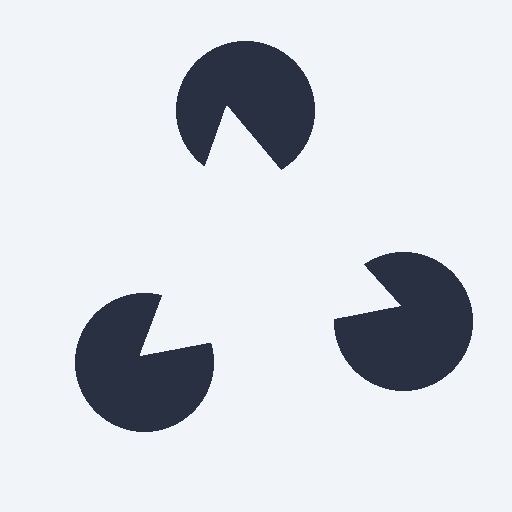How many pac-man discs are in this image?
There are 3 — one at each vertex of the illusory triangle.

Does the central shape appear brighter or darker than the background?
It typically appears slightly brighter than the background, even though no actual brightness change is drawn.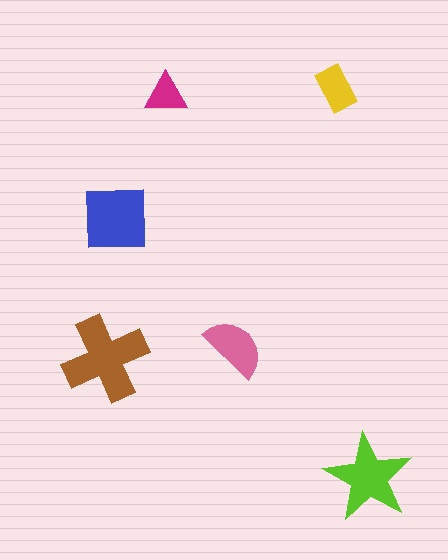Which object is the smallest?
The magenta triangle.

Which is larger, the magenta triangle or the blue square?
The blue square.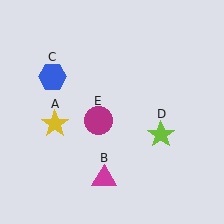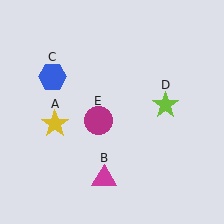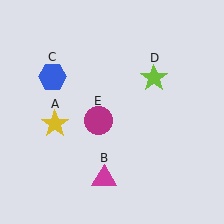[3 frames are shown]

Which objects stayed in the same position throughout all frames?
Yellow star (object A) and magenta triangle (object B) and blue hexagon (object C) and magenta circle (object E) remained stationary.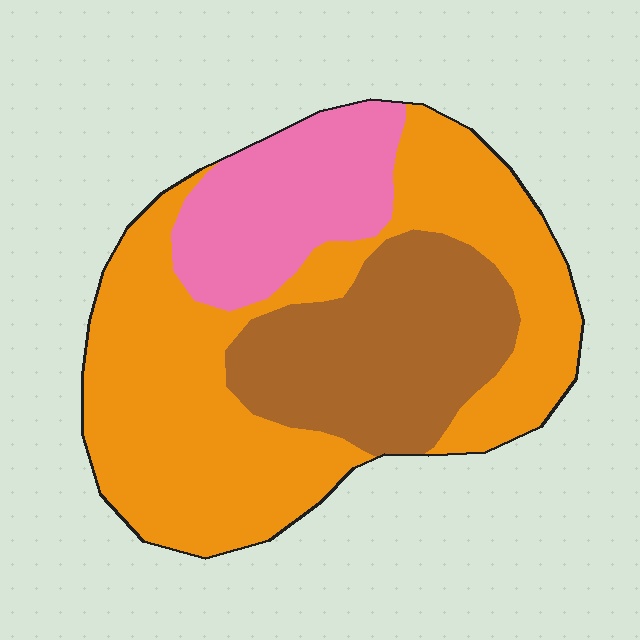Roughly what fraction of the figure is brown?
Brown takes up about one quarter (1/4) of the figure.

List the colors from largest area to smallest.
From largest to smallest: orange, brown, pink.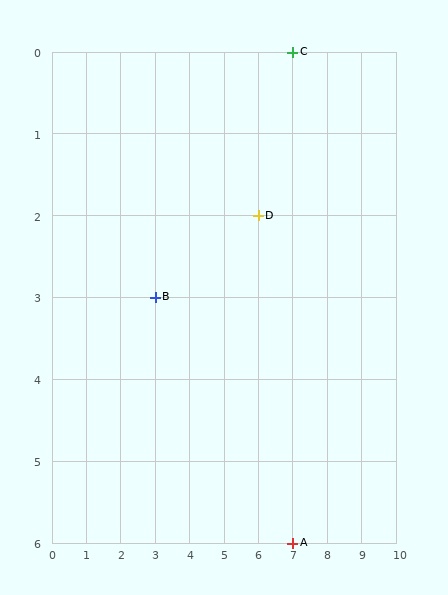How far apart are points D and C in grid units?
Points D and C are 1 column and 2 rows apart (about 2.2 grid units diagonally).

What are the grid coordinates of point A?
Point A is at grid coordinates (7, 6).